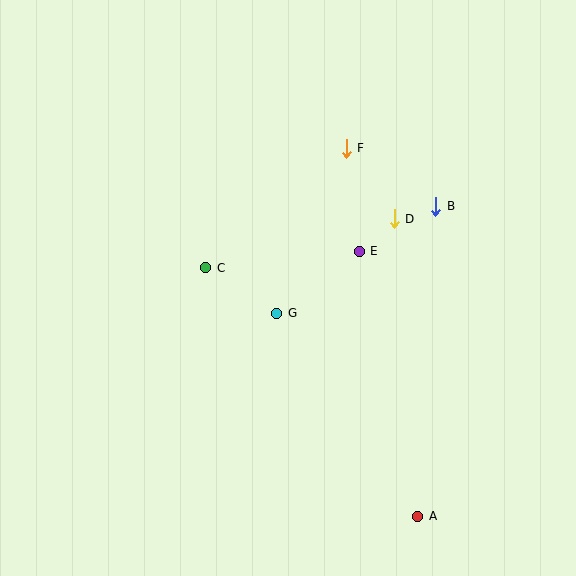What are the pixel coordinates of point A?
Point A is at (418, 516).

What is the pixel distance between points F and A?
The distance between F and A is 375 pixels.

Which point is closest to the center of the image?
Point G at (277, 313) is closest to the center.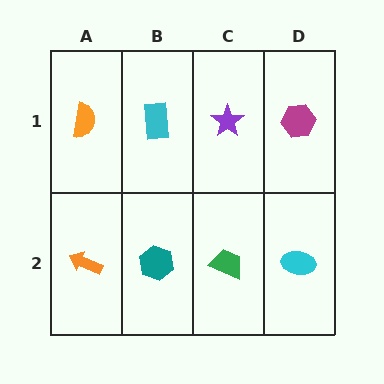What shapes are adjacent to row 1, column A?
An orange arrow (row 2, column A), a cyan rectangle (row 1, column B).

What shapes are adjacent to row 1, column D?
A cyan ellipse (row 2, column D), a purple star (row 1, column C).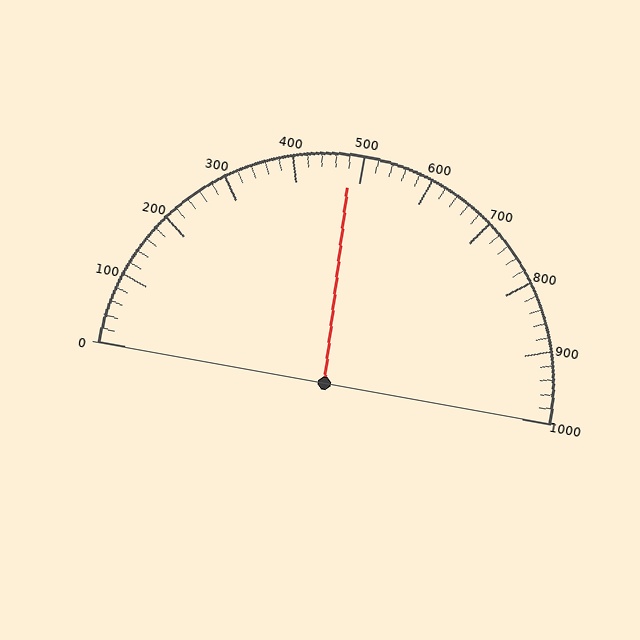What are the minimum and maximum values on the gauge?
The gauge ranges from 0 to 1000.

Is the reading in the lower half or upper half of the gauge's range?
The reading is in the lower half of the range (0 to 1000).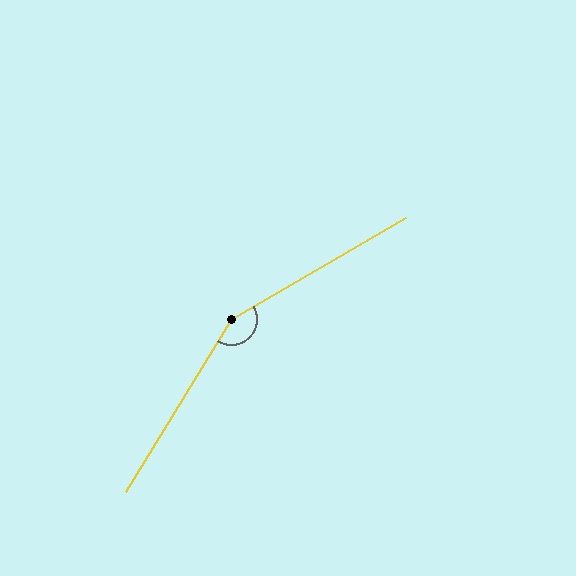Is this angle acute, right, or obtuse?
It is obtuse.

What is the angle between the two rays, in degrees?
Approximately 152 degrees.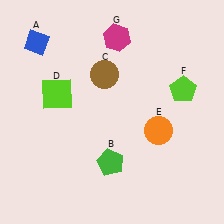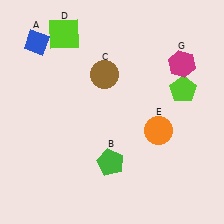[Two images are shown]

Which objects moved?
The objects that moved are: the lime square (D), the magenta hexagon (G).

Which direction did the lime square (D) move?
The lime square (D) moved up.